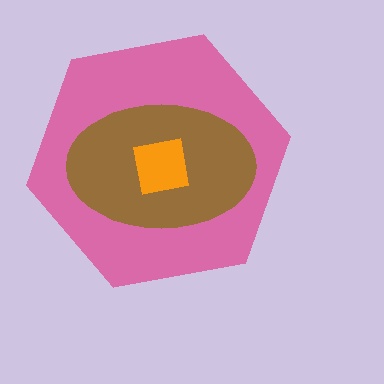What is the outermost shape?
The pink hexagon.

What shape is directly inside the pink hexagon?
The brown ellipse.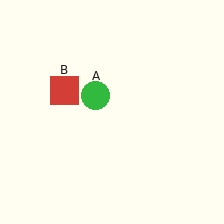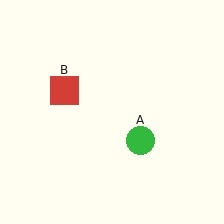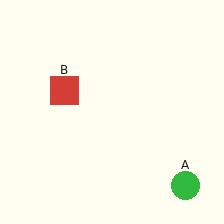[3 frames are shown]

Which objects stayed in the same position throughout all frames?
Red square (object B) remained stationary.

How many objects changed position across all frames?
1 object changed position: green circle (object A).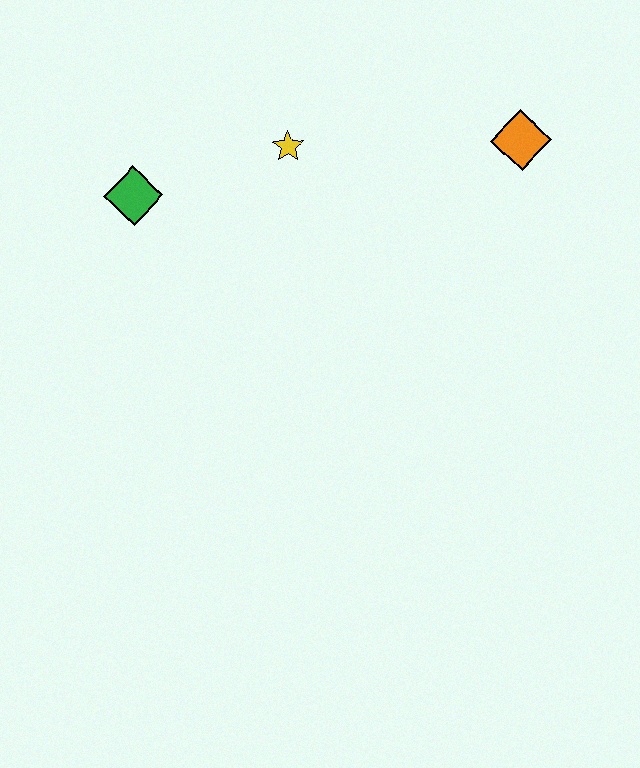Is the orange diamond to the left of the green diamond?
No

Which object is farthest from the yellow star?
The orange diamond is farthest from the yellow star.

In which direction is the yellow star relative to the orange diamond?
The yellow star is to the left of the orange diamond.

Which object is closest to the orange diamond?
The yellow star is closest to the orange diamond.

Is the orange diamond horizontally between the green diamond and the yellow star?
No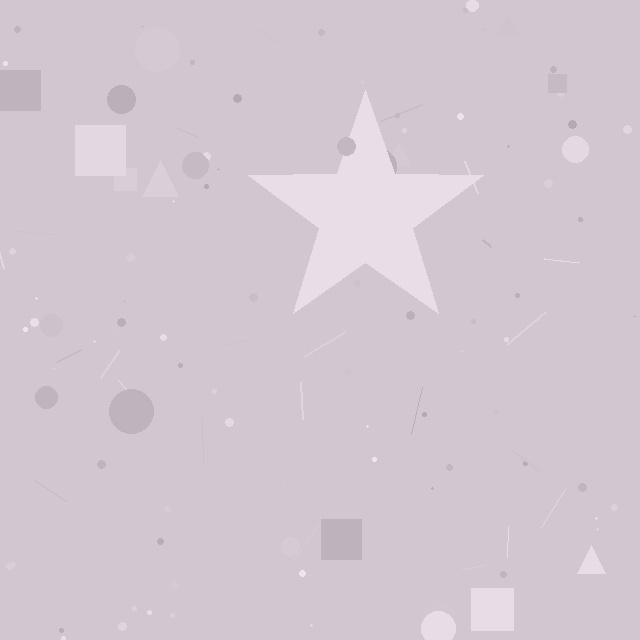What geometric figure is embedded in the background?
A star is embedded in the background.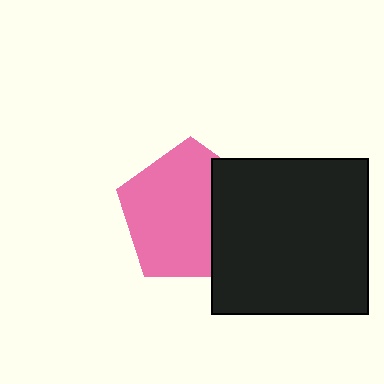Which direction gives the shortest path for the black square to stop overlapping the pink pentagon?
Moving right gives the shortest separation.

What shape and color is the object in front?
The object in front is a black square.